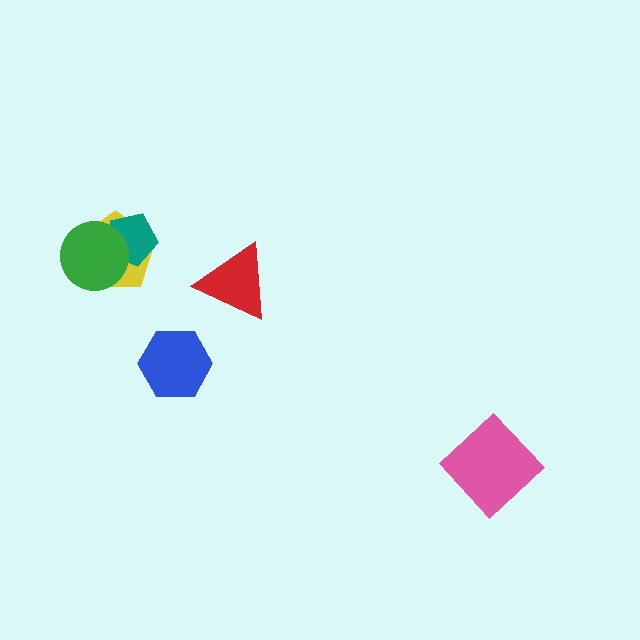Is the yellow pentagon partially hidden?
Yes, it is partially covered by another shape.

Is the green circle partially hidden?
No, no other shape covers it.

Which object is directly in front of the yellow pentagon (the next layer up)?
The teal pentagon is directly in front of the yellow pentagon.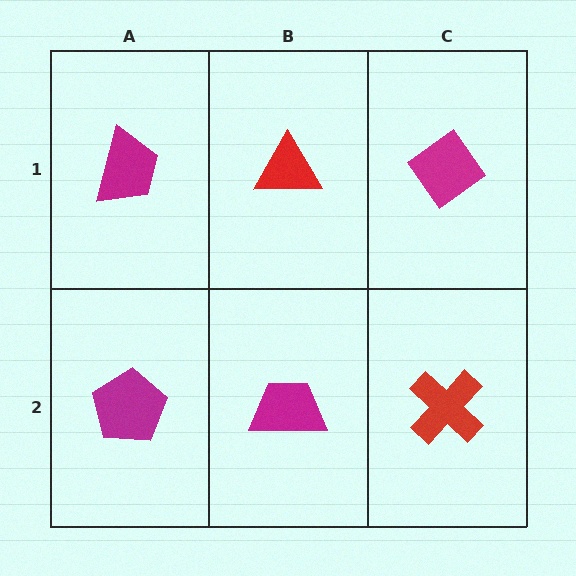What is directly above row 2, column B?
A red triangle.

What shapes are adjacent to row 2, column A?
A magenta trapezoid (row 1, column A), a magenta trapezoid (row 2, column B).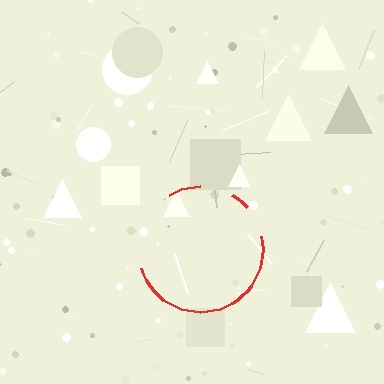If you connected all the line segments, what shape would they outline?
They would outline a circle.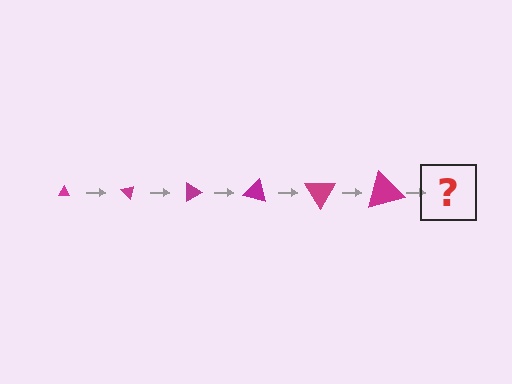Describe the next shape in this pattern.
It should be a triangle, larger than the previous one and rotated 270 degrees from the start.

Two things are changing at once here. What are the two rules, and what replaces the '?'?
The two rules are that the triangle grows larger each step and it rotates 45 degrees each step. The '?' should be a triangle, larger than the previous one and rotated 270 degrees from the start.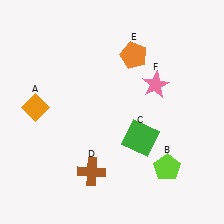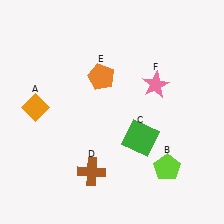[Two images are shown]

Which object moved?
The orange pentagon (E) moved left.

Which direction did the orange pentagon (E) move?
The orange pentagon (E) moved left.